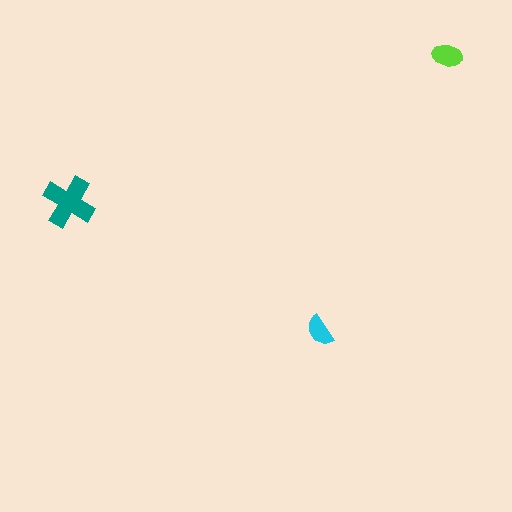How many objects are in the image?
There are 3 objects in the image.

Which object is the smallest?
The cyan semicircle.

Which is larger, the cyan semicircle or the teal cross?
The teal cross.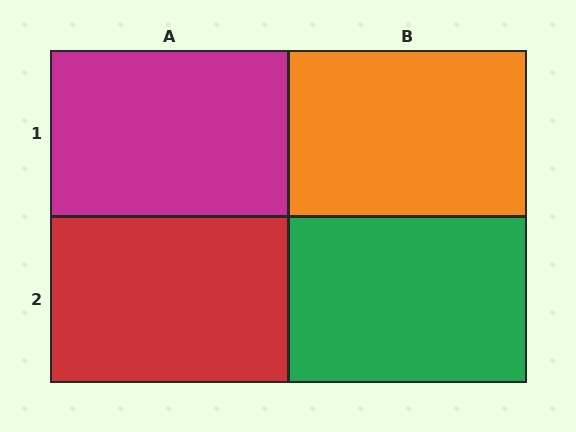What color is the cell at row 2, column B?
Green.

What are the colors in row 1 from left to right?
Magenta, orange.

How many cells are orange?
1 cell is orange.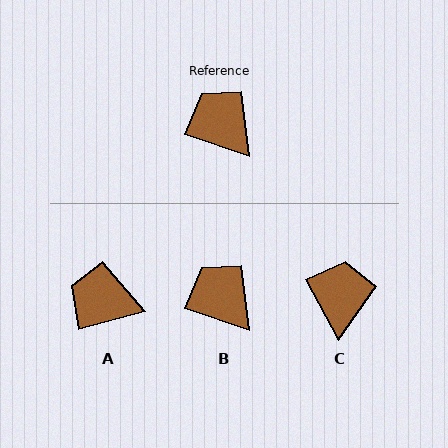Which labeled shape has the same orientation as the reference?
B.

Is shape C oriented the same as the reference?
No, it is off by about 43 degrees.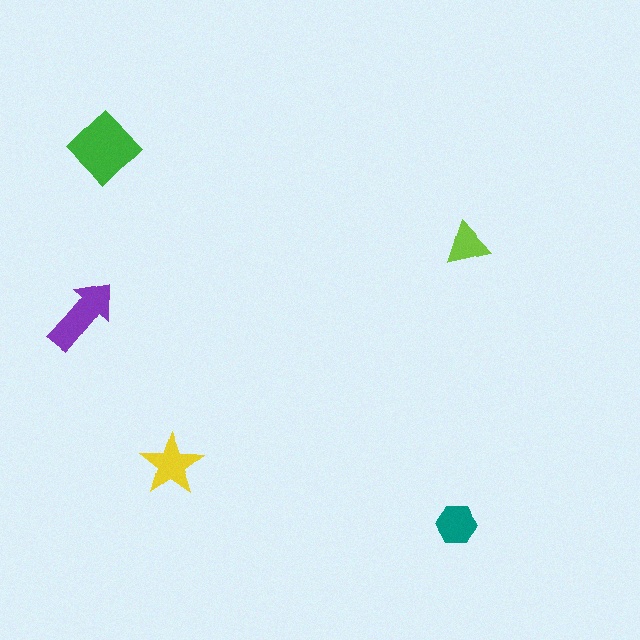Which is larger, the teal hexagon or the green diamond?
The green diamond.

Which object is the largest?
The green diamond.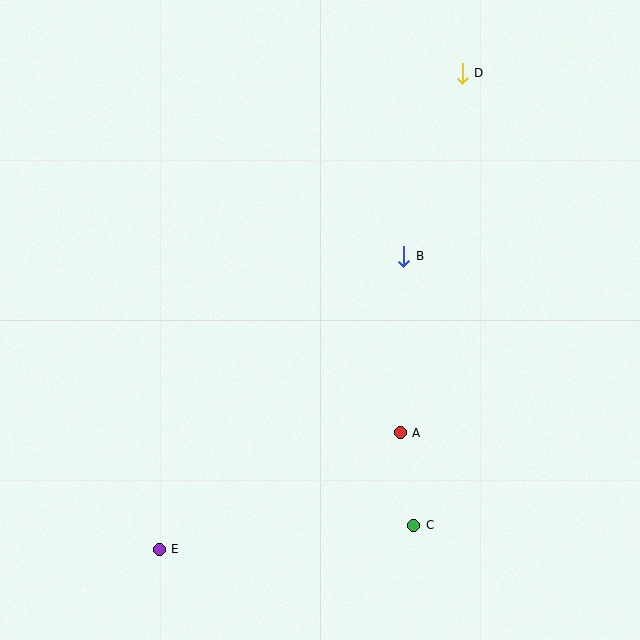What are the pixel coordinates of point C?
Point C is at (414, 525).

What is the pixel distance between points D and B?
The distance between D and B is 192 pixels.